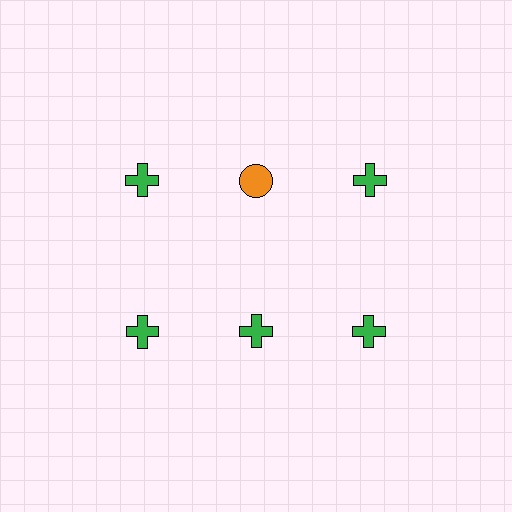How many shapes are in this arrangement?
There are 6 shapes arranged in a grid pattern.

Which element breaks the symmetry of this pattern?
The orange circle in the top row, second from left column breaks the symmetry. All other shapes are green crosses.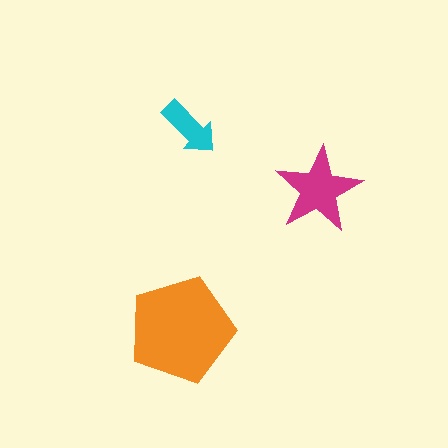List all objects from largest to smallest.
The orange pentagon, the magenta star, the cyan arrow.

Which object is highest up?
The cyan arrow is topmost.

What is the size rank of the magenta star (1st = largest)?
2nd.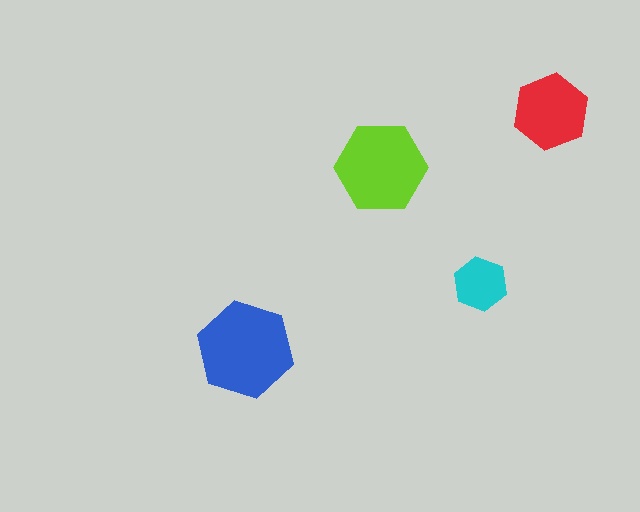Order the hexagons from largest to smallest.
the blue one, the lime one, the red one, the cyan one.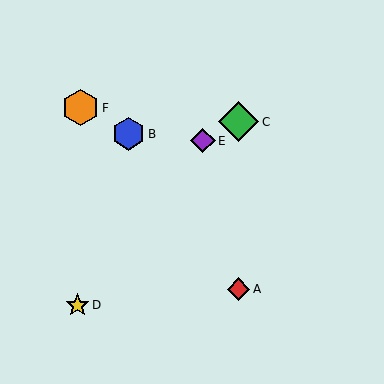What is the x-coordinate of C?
Object C is at x≈238.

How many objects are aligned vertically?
2 objects (A, C) are aligned vertically.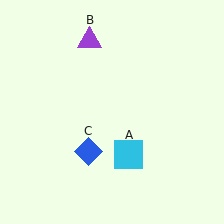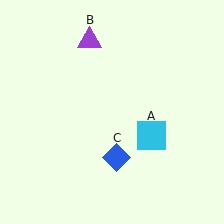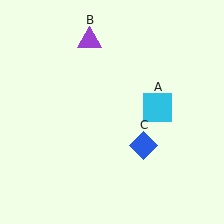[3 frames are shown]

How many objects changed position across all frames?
2 objects changed position: cyan square (object A), blue diamond (object C).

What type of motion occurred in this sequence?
The cyan square (object A), blue diamond (object C) rotated counterclockwise around the center of the scene.